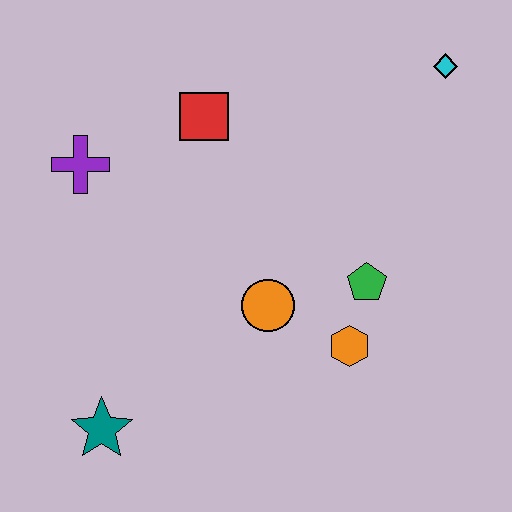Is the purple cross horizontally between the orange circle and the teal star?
No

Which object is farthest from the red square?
The teal star is farthest from the red square.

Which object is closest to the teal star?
The orange circle is closest to the teal star.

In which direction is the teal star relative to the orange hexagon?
The teal star is to the left of the orange hexagon.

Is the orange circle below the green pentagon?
Yes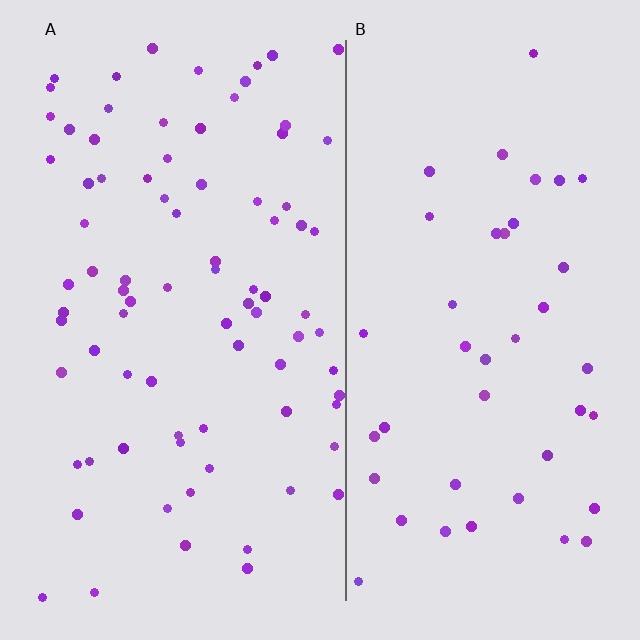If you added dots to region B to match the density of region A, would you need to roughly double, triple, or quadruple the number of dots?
Approximately double.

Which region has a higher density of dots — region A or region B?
A (the left).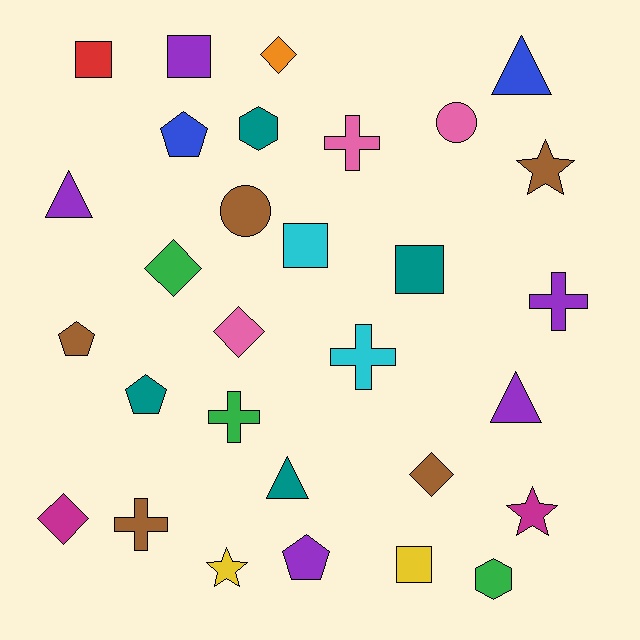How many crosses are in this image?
There are 5 crosses.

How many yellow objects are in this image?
There are 2 yellow objects.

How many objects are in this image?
There are 30 objects.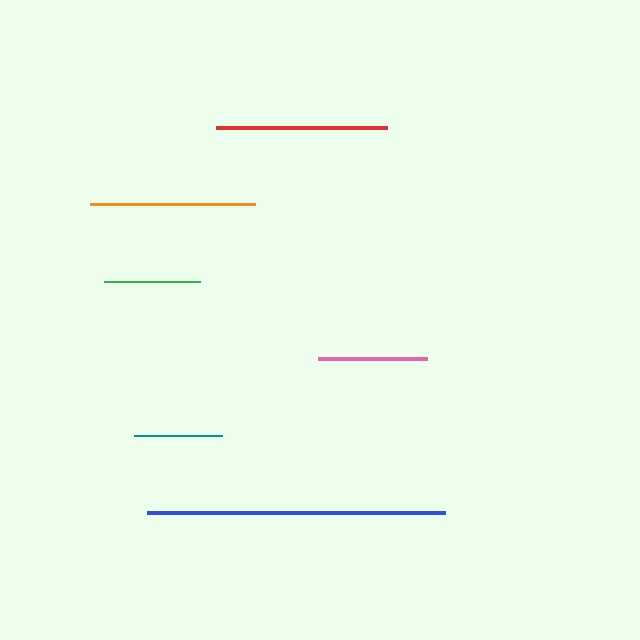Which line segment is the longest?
The blue line is the longest at approximately 297 pixels.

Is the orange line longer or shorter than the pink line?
The orange line is longer than the pink line.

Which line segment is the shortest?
The teal line is the shortest at approximately 88 pixels.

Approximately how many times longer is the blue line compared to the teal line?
The blue line is approximately 3.4 times the length of the teal line.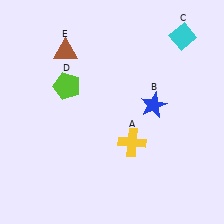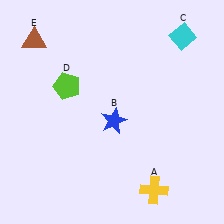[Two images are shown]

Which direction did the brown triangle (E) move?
The brown triangle (E) moved left.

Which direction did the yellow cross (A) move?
The yellow cross (A) moved down.